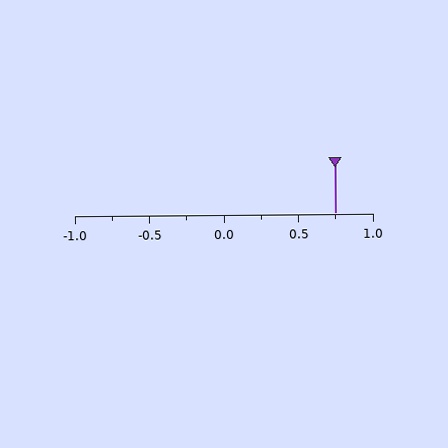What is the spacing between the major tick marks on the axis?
The major ticks are spaced 0.5 apart.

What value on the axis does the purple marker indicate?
The marker indicates approximately 0.75.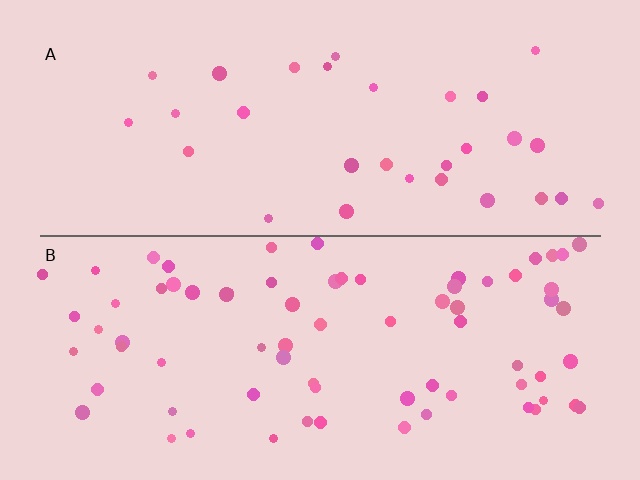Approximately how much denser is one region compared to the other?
Approximately 2.4× — region B over region A.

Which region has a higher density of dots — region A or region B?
B (the bottom).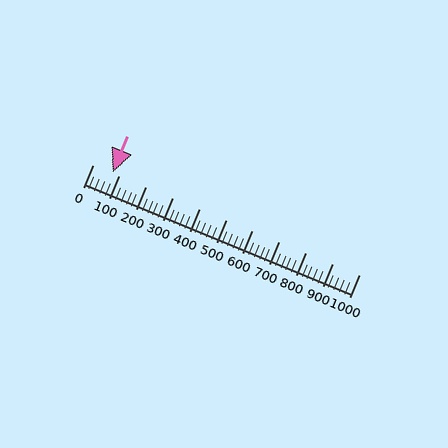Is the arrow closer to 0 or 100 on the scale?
The arrow is closer to 100.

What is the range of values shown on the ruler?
The ruler shows values from 0 to 1000.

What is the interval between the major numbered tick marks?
The major tick marks are spaced 100 units apart.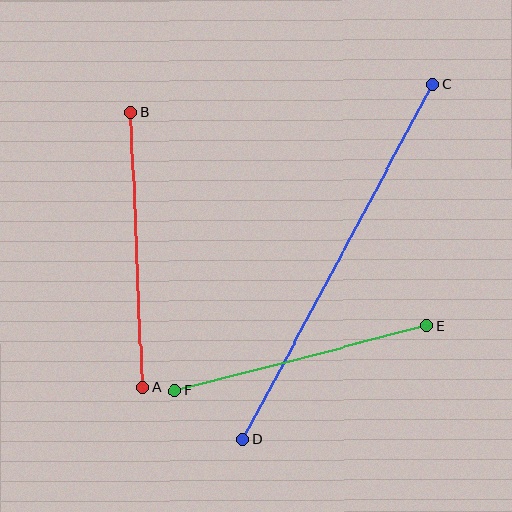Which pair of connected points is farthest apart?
Points C and D are farthest apart.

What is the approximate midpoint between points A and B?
The midpoint is at approximately (137, 249) pixels.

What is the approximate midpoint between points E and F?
The midpoint is at approximately (301, 358) pixels.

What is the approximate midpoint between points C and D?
The midpoint is at approximately (338, 262) pixels.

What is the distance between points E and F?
The distance is approximately 261 pixels.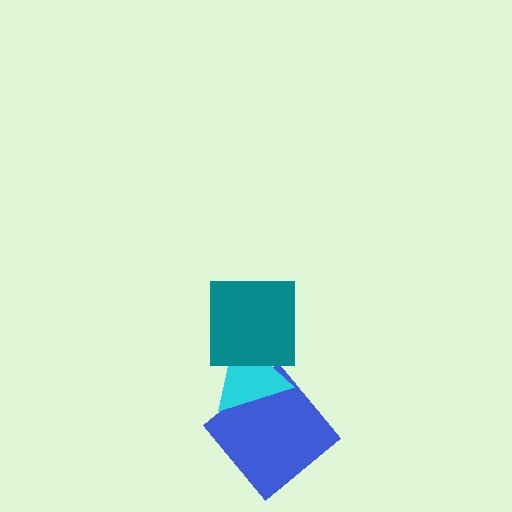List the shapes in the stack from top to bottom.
From top to bottom: the teal square, the cyan triangle, the blue diamond.